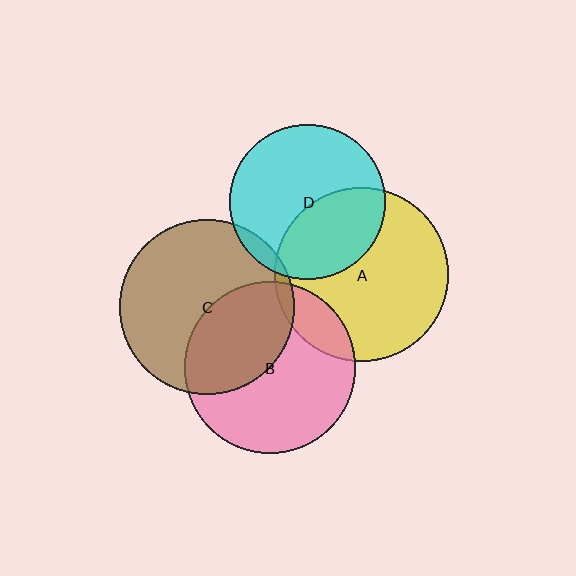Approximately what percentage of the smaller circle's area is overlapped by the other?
Approximately 5%.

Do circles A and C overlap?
Yes.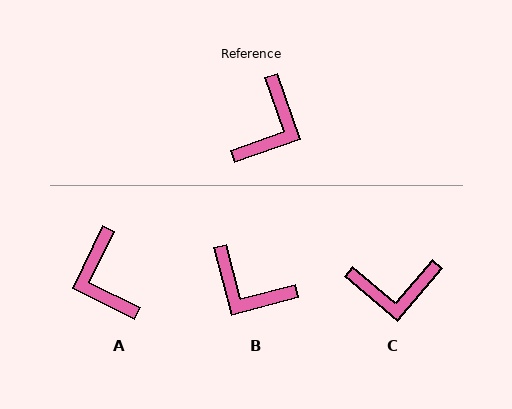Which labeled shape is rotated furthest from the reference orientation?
A, about 136 degrees away.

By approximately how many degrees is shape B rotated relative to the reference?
Approximately 95 degrees clockwise.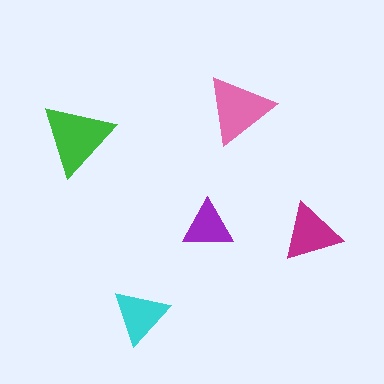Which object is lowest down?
The cyan triangle is bottommost.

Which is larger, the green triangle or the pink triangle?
The green one.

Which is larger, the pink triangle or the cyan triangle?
The pink one.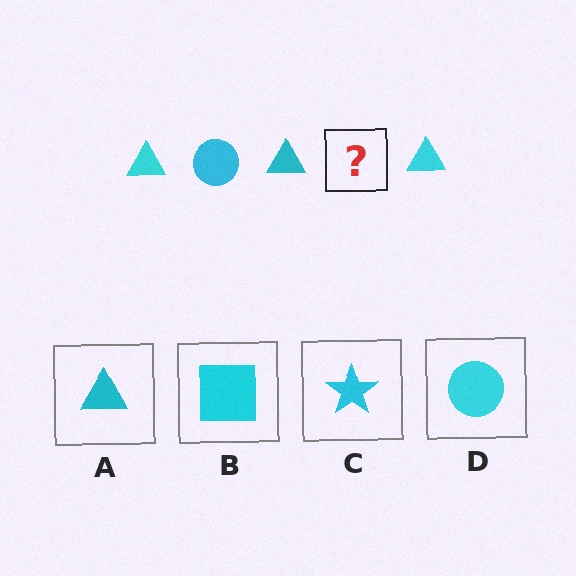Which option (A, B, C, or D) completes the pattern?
D.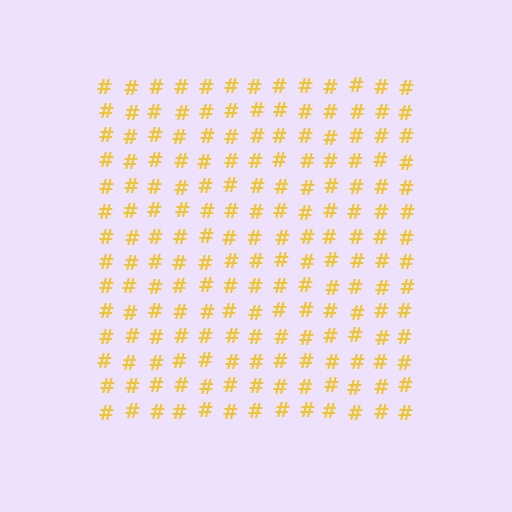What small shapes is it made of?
It is made of small hash symbols.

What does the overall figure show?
The overall figure shows a square.